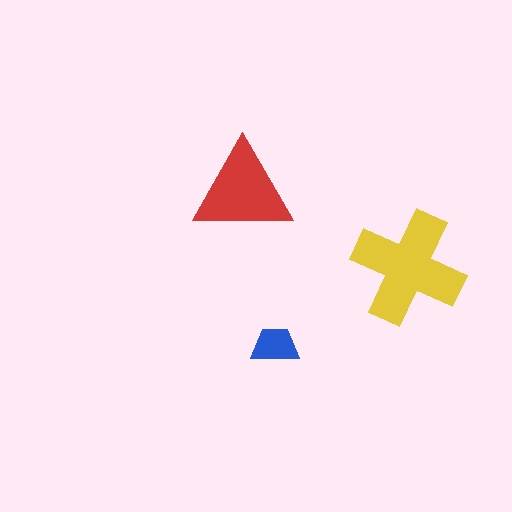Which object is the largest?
The yellow cross.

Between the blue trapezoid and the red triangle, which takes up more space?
The red triangle.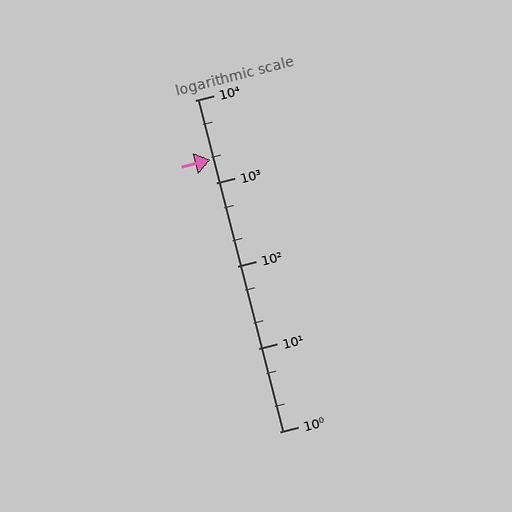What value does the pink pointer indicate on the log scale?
The pointer indicates approximately 1900.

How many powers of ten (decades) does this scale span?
The scale spans 4 decades, from 1 to 10000.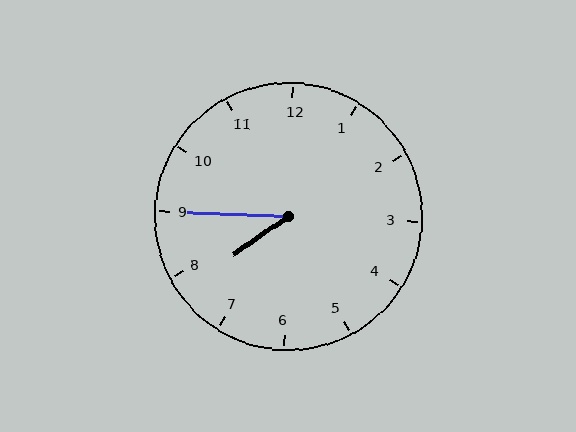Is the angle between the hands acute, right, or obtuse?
It is acute.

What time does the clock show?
7:45.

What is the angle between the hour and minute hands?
Approximately 38 degrees.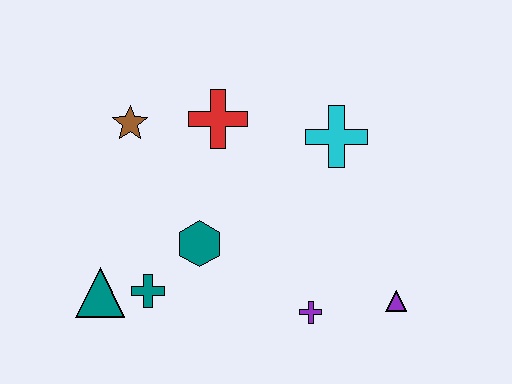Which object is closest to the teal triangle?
The teal cross is closest to the teal triangle.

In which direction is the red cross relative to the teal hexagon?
The red cross is above the teal hexagon.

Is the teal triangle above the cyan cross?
No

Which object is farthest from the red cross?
The purple triangle is farthest from the red cross.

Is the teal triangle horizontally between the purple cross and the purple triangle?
No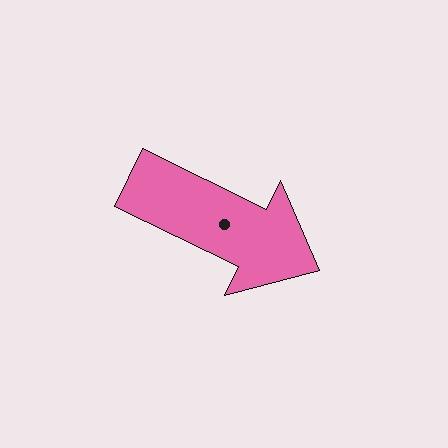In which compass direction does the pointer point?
Southeast.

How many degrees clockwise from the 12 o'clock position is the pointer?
Approximately 116 degrees.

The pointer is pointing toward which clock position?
Roughly 4 o'clock.